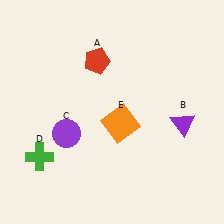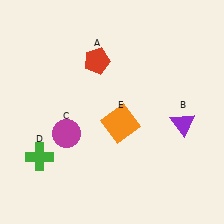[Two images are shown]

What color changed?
The circle (C) changed from purple in Image 1 to magenta in Image 2.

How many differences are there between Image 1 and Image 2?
There is 1 difference between the two images.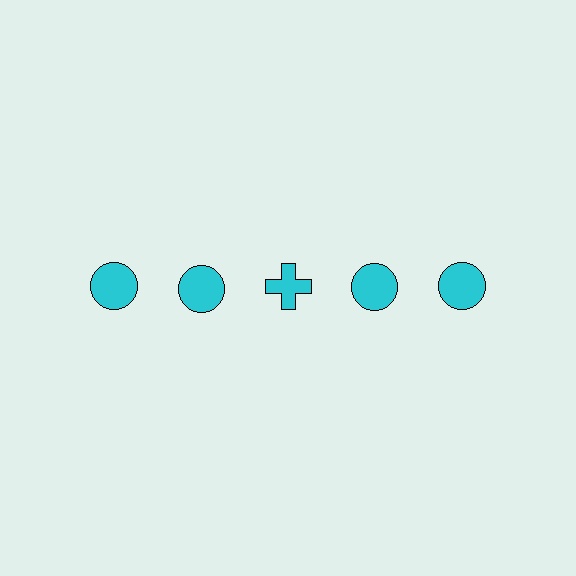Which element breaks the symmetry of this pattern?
The cyan cross in the top row, center column breaks the symmetry. All other shapes are cyan circles.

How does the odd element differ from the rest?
It has a different shape: cross instead of circle.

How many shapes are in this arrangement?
There are 5 shapes arranged in a grid pattern.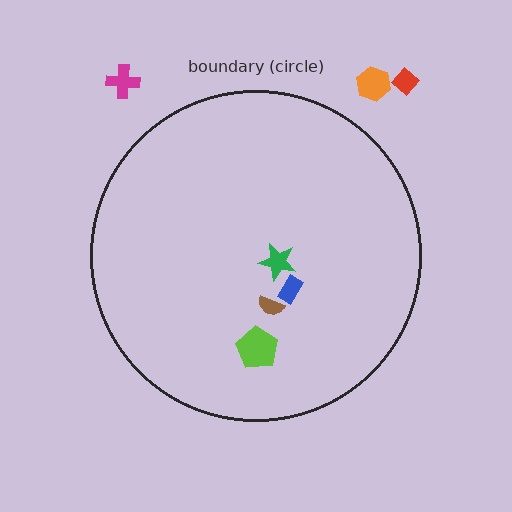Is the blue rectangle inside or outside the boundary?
Inside.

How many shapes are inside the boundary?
4 inside, 3 outside.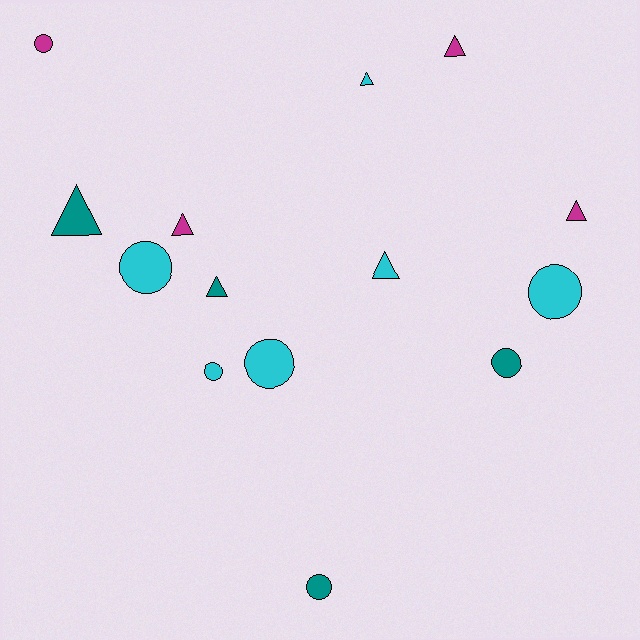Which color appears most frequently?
Cyan, with 6 objects.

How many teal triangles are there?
There are 2 teal triangles.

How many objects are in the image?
There are 14 objects.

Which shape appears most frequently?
Triangle, with 7 objects.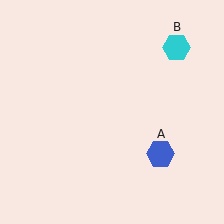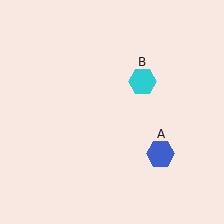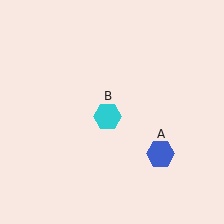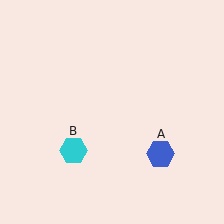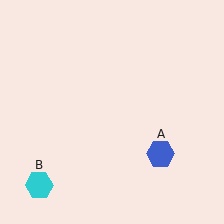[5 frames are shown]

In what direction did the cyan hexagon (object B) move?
The cyan hexagon (object B) moved down and to the left.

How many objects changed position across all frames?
1 object changed position: cyan hexagon (object B).